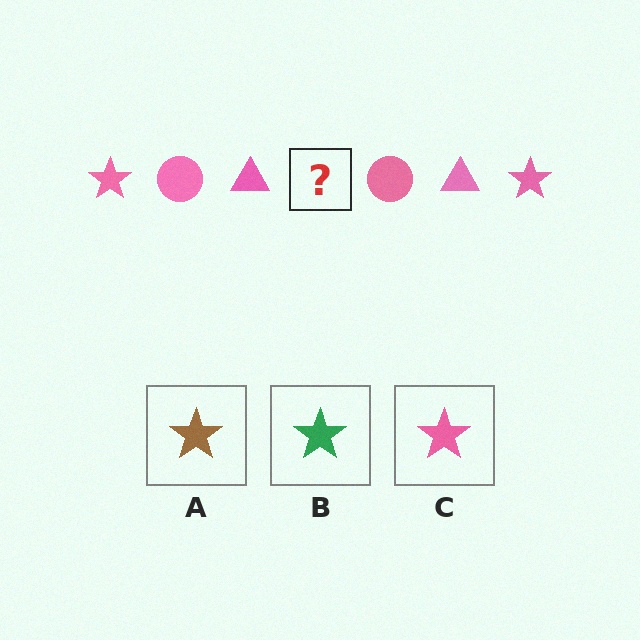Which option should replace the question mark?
Option C.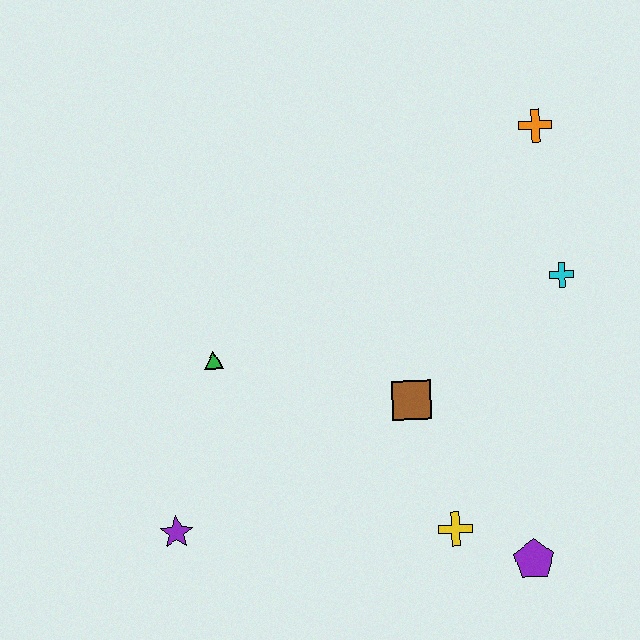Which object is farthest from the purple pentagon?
The orange cross is farthest from the purple pentagon.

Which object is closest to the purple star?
The green triangle is closest to the purple star.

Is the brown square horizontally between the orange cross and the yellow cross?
No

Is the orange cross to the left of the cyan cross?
Yes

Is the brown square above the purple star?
Yes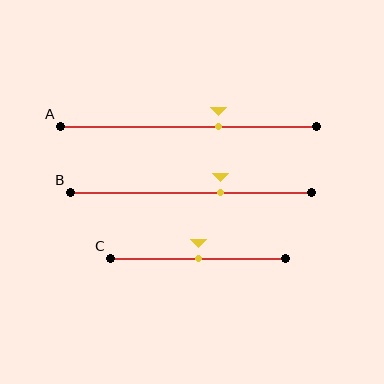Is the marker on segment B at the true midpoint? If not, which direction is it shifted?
No, the marker on segment B is shifted to the right by about 12% of the segment length.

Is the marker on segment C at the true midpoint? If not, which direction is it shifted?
Yes, the marker on segment C is at the true midpoint.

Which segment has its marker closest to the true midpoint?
Segment C has its marker closest to the true midpoint.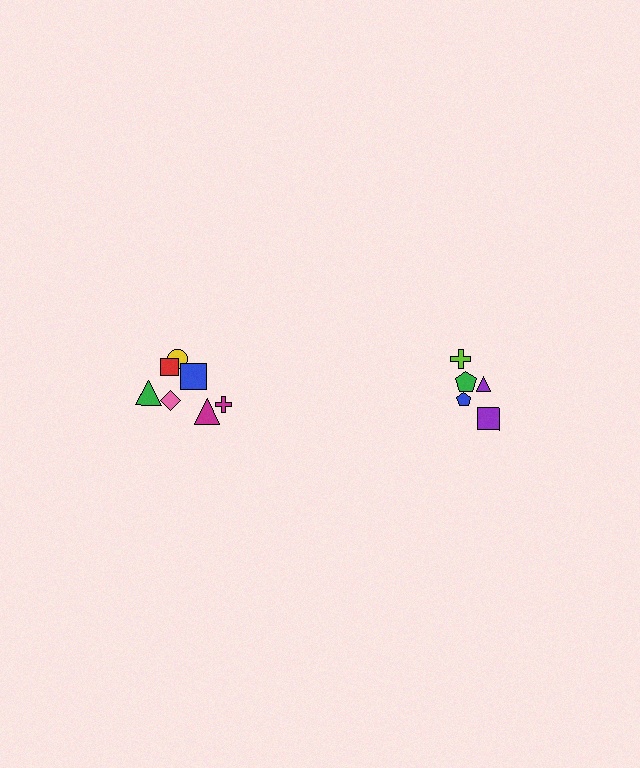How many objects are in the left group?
There are 7 objects.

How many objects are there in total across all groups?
There are 12 objects.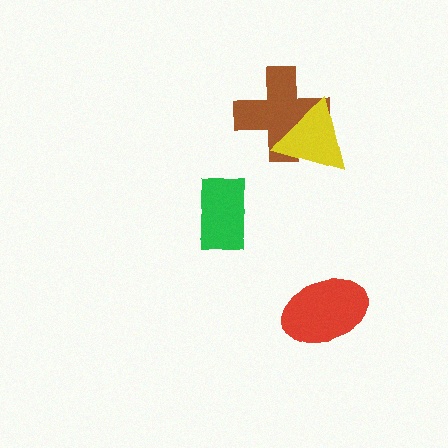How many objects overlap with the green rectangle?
0 objects overlap with the green rectangle.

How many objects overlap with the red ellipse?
0 objects overlap with the red ellipse.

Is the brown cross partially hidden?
Yes, it is partially covered by another shape.